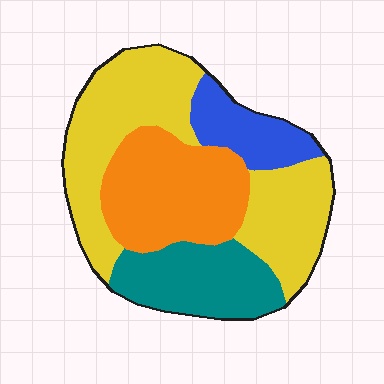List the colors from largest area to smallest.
From largest to smallest: yellow, orange, teal, blue.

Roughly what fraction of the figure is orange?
Orange takes up about one quarter (1/4) of the figure.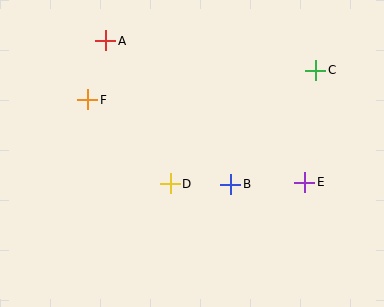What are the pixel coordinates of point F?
Point F is at (88, 100).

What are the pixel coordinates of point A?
Point A is at (106, 41).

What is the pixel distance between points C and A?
The distance between C and A is 212 pixels.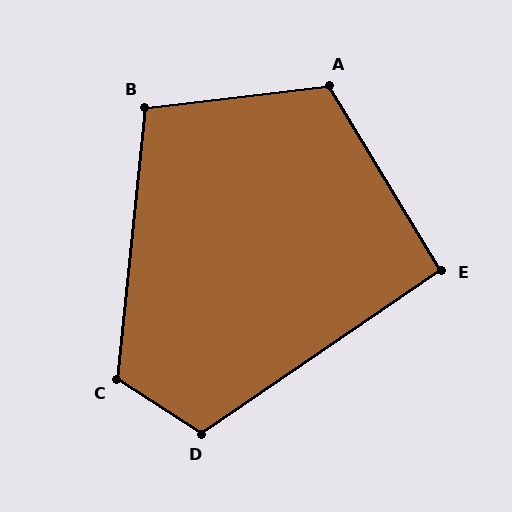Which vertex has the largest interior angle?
C, at approximately 117 degrees.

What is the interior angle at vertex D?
Approximately 113 degrees (obtuse).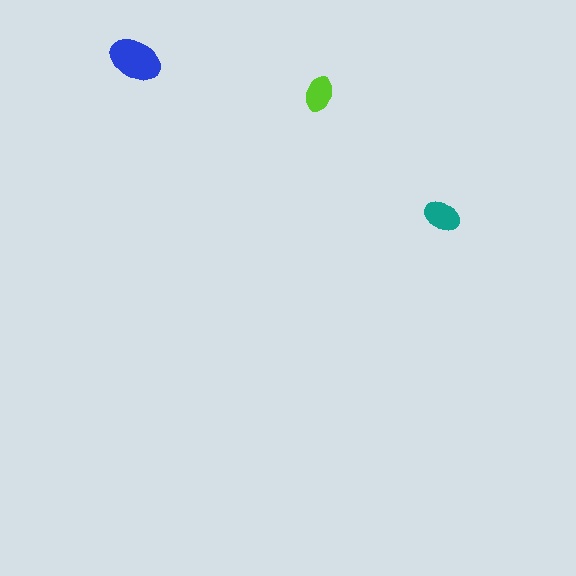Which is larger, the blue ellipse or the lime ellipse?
The blue one.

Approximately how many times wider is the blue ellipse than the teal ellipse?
About 1.5 times wider.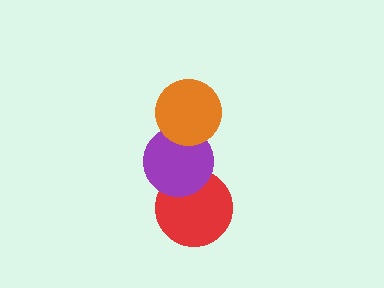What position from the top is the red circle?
The red circle is 3rd from the top.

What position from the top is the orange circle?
The orange circle is 1st from the top.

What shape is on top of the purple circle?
The orange circle is on top of the purple circle.